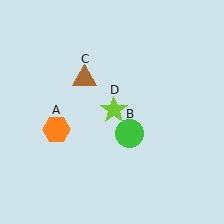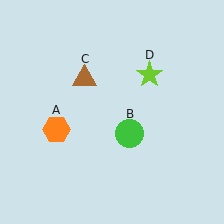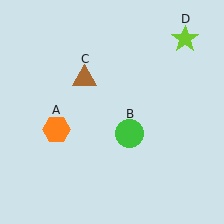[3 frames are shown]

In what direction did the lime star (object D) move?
The lime star (object D) moved up and to the right.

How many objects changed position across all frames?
1 object changed position: lime star (object D).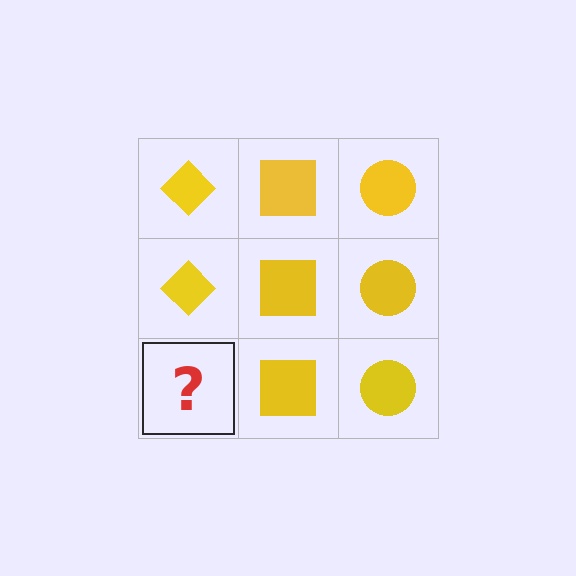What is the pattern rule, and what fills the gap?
The rule is that each column has a consistent shape. The gap should be filled with a yellow diamond.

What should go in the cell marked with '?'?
The missing cell should contain a yellow diamond.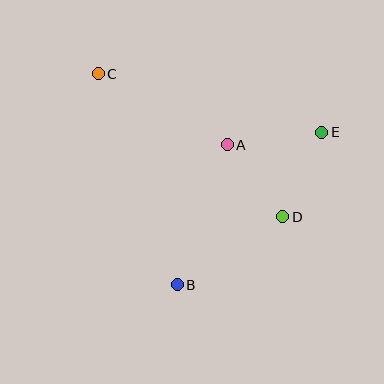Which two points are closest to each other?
Points A and D are closest to each other.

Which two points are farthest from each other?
Points C and D are farthest from each other.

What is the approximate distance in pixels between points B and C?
The distance between B and C is approximately 225 pixels.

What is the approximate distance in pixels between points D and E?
The distance between D and E is approximately 93 pixels.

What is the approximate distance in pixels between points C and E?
The distance between C and E is approximately 231 pixels.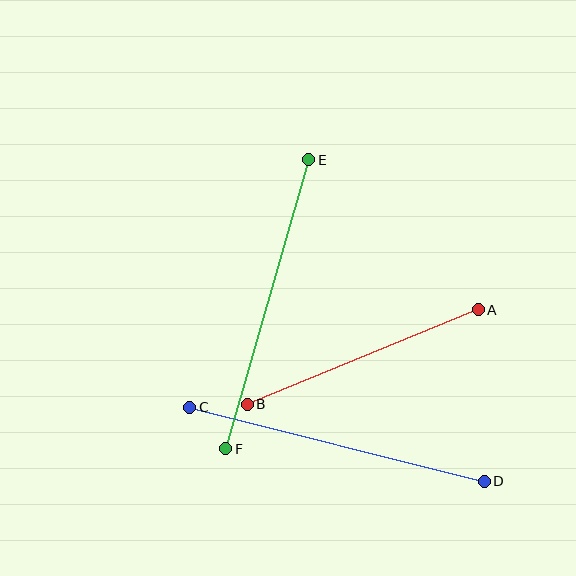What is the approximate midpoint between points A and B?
The midpoint is at approximately (363, 357) pixels.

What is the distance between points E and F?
The distance is approximately 301 pixels.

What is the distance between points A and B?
The distance is approximately 250 pixels.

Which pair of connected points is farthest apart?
Points C and D are farthest apart.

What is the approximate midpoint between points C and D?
The midpoint is at approximately (337, 444) pixels.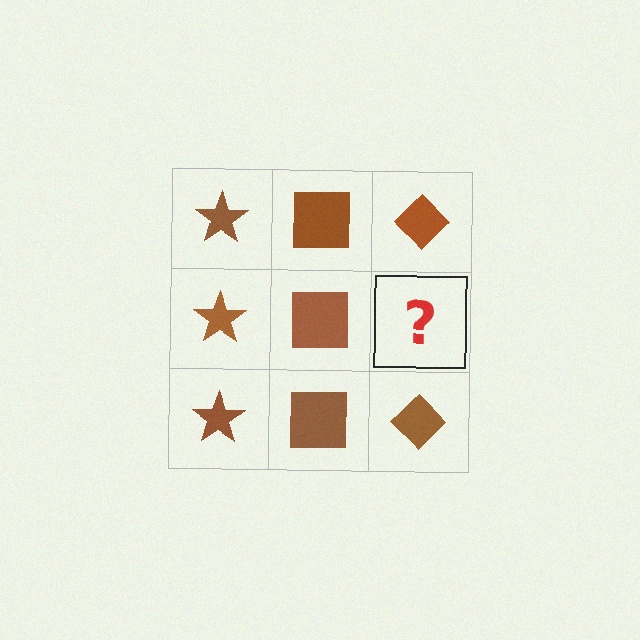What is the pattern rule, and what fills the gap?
The rule is that each column has a consistent shape. The gap should be filled with a brown diamond.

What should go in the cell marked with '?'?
The missing cell should contain a brown diamond.